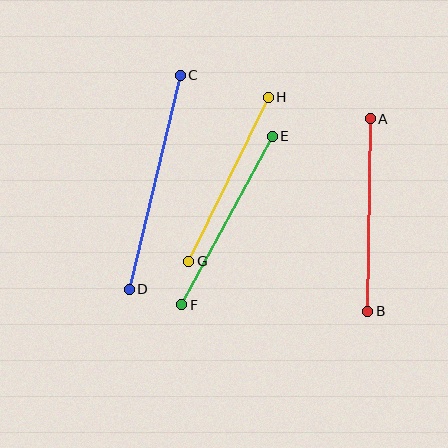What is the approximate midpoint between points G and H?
The midpoint is at approximately (229, 179) pixels.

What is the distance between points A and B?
The distance is approximately 192 pixels.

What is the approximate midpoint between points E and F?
The midpoint is at approximately (227, 221) pixels.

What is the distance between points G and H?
The distance is approximately 182 pixels.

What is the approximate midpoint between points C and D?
The midpoint is at approximately (155, 182) pixels.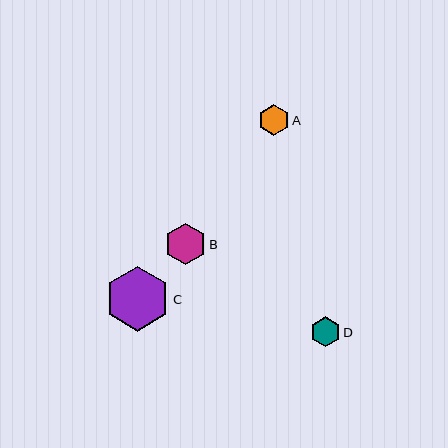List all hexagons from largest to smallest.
From largest to smallest: C, B, A, D.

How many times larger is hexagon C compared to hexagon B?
Hexagon C is approximately 1.6 times the size of hexagon B.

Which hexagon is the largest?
Hexagon C is the largest with a size of approximately 65 pixels.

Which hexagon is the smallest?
Hexagon D is the smallest with a size of approximately 30 pixels.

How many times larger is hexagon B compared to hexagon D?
Hexagon B is approximately 1.4 times the size of hexagon D.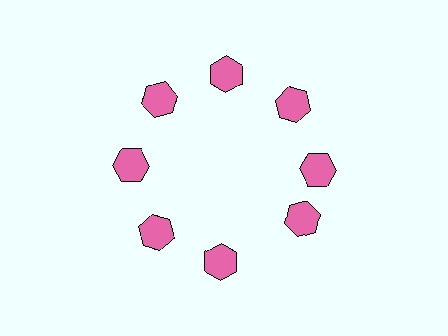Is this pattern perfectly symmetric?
No. The 8 pink hexagons are arranged in a ring, but one element near the 4 o'clock position is rotated out of alignment along the ring, breaking the 8-fold rotational symmetry.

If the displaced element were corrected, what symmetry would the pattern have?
It would have 8-fold rotational symmetry — the pattern would map onto itself every 45 degrees.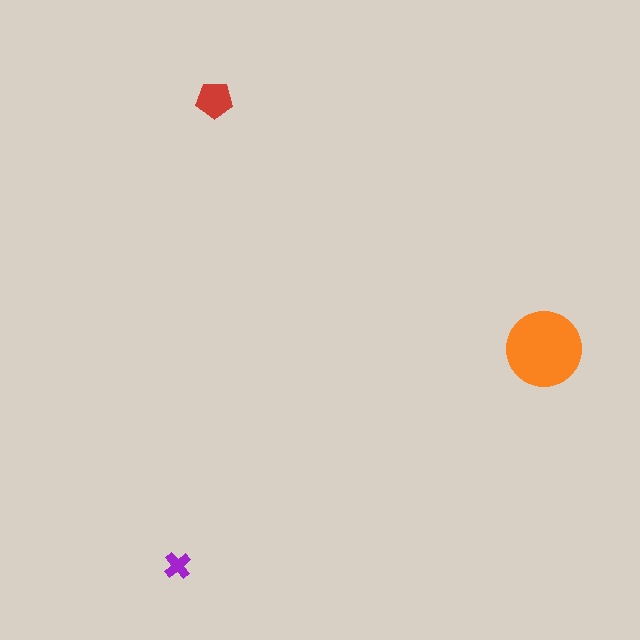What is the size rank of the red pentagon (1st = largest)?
2nd.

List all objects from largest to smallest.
The orange circle, the red pentagon, the purple cross.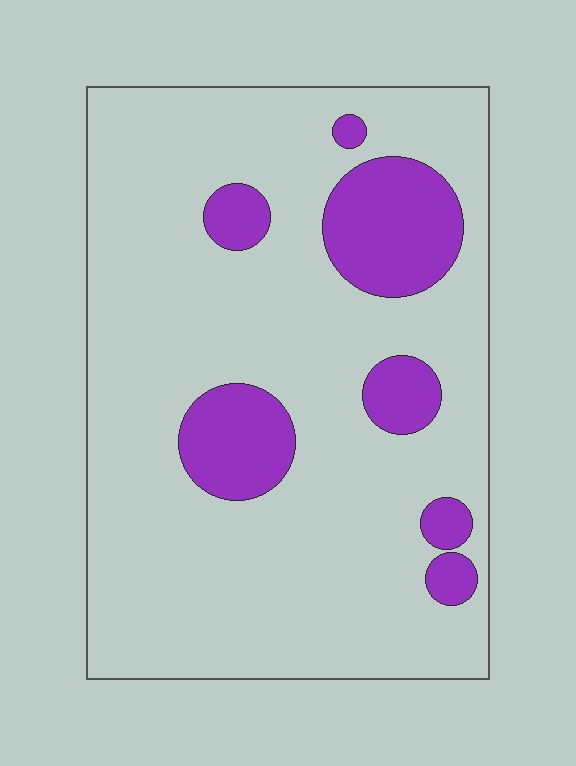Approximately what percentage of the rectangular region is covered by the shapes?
Approximately 15%.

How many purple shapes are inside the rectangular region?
7.